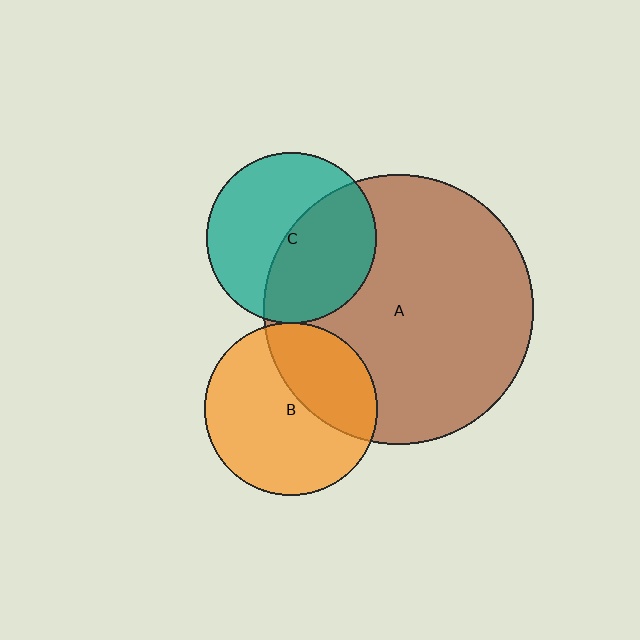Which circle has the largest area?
Circle A (brown).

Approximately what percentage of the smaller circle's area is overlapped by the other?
Approximately 50%.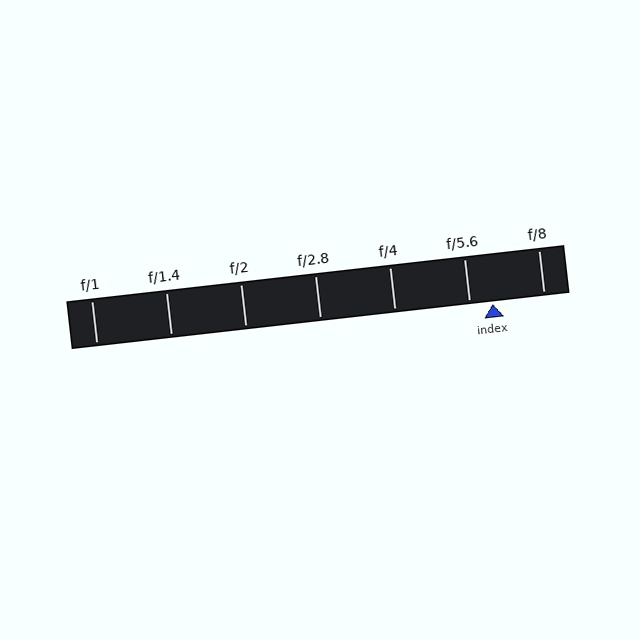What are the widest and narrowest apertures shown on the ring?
The widest aperture shown is f/1 and the narrowest is f/8.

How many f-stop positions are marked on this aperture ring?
There are 7 f-stop positions marked.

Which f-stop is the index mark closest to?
The index mark is closest to f/5.6.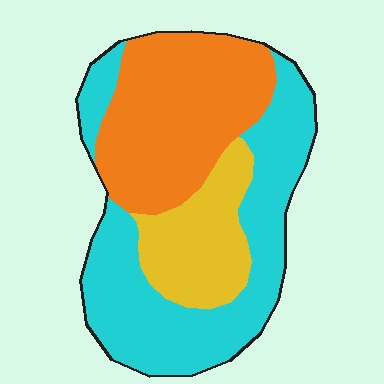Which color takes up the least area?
Yellow, at roughly 20%.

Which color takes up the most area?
Cyan, at roughly 45%.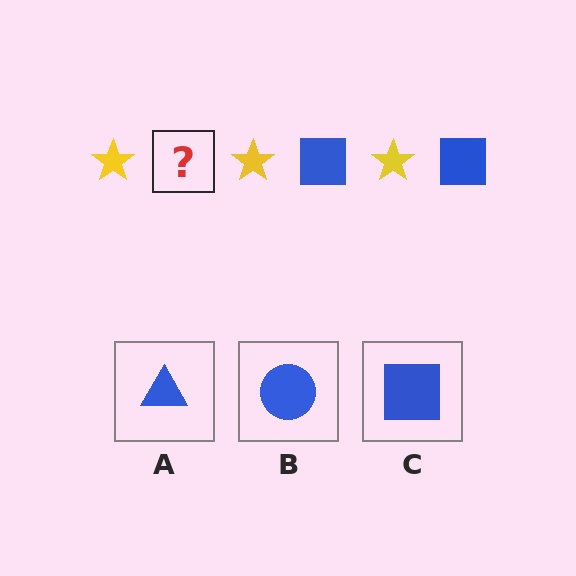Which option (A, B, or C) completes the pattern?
C.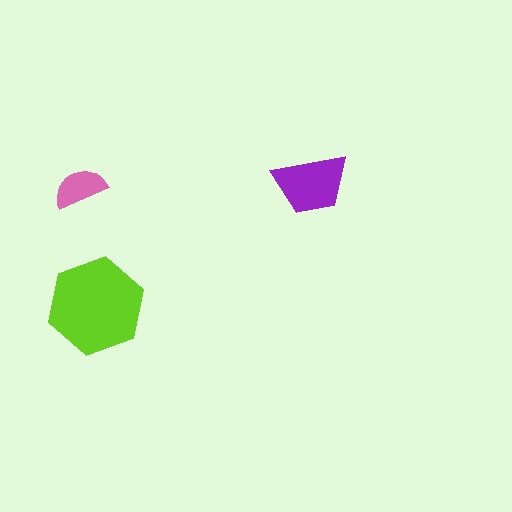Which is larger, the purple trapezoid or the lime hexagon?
The lime hexagon.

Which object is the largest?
The lime hexagon.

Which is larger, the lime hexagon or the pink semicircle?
The lime hexagon.